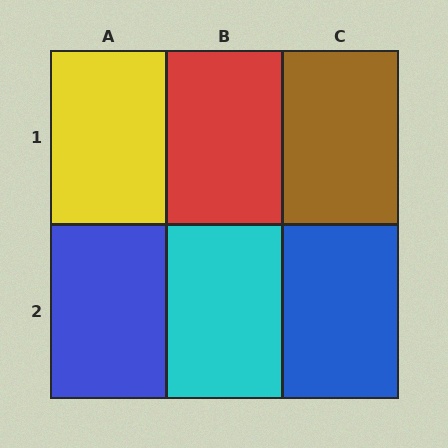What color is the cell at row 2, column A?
Blue.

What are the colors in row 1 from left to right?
Yellow, red, brown.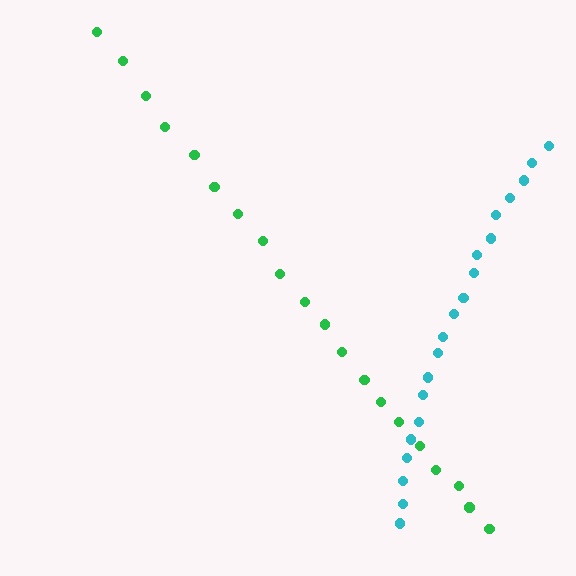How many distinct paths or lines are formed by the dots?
There are 2 distinct paths.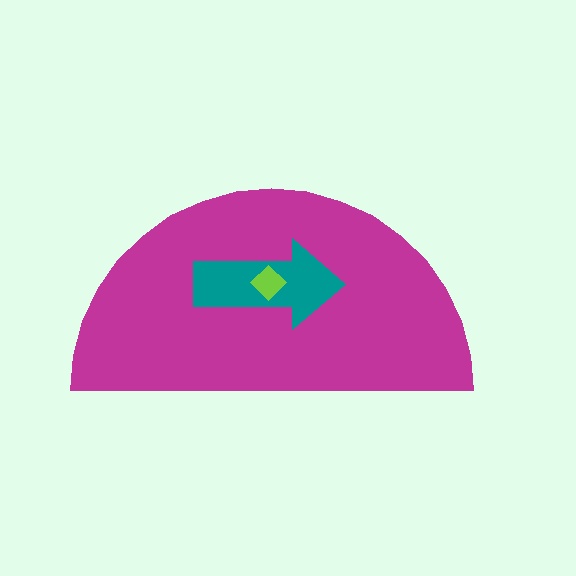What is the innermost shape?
The lime diamond.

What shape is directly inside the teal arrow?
The lime diamond.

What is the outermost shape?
The magenta semicircle.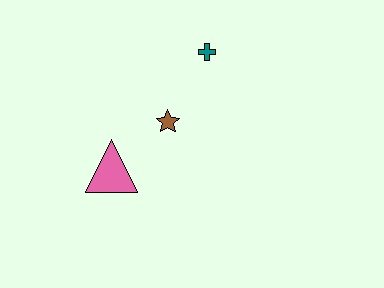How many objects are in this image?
There are 3 objects.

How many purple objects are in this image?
There are no purple objects.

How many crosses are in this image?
There is 1 cross.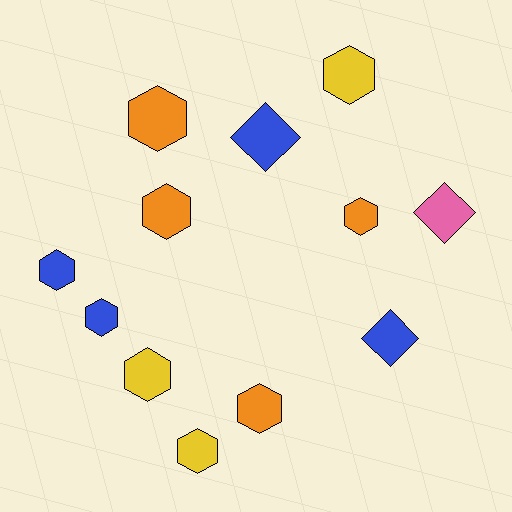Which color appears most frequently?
Blue, with 4 objects.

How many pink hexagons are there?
There are no pink hexagons.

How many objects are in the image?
There are 12 objects.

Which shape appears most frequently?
Hexagon, with 9 objects.